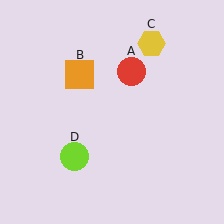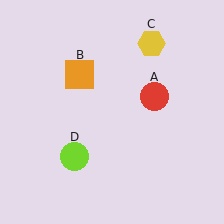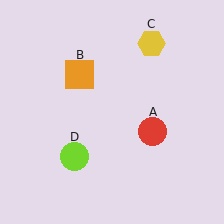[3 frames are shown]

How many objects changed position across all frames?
1 object changed position: red circle (object A).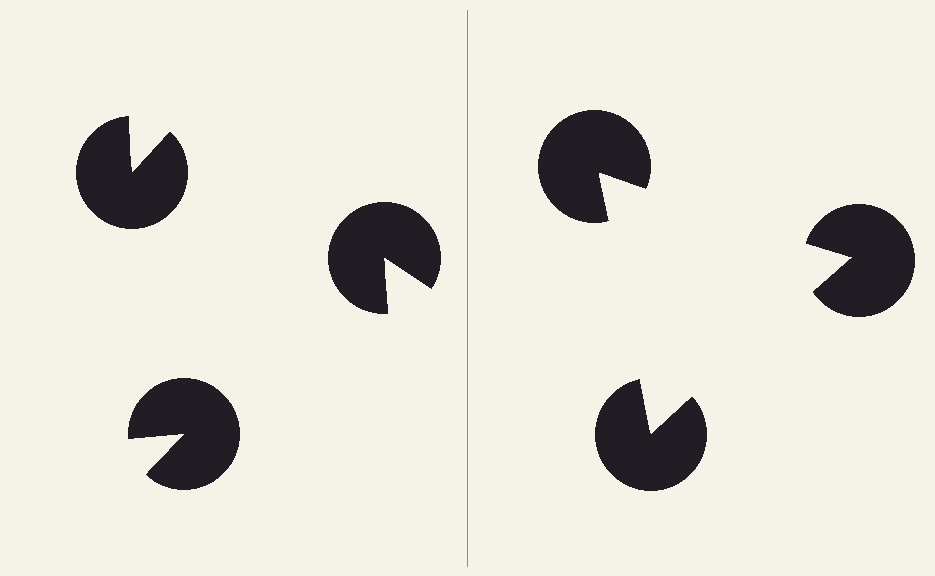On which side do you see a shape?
An illusory triangle appears on the right side. On the left side the wedge cuts are rotated, so no coherent shape forms.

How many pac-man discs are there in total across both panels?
6 — 3 on each side.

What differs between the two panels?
The pac-man discs are positioned identically on both sides; only the wedge orientations differ. On the right they align to a triangle; on the left they are misaligned.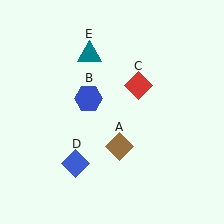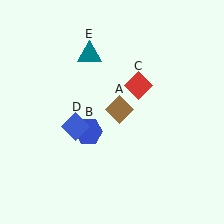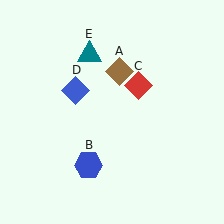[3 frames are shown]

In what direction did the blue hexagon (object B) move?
The blue hexagon (object B) moved down.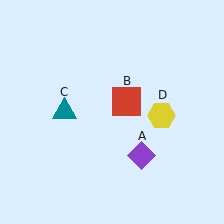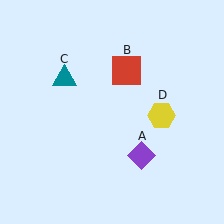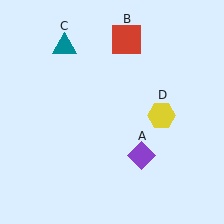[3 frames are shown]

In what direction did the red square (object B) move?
The red square (object B) moved up.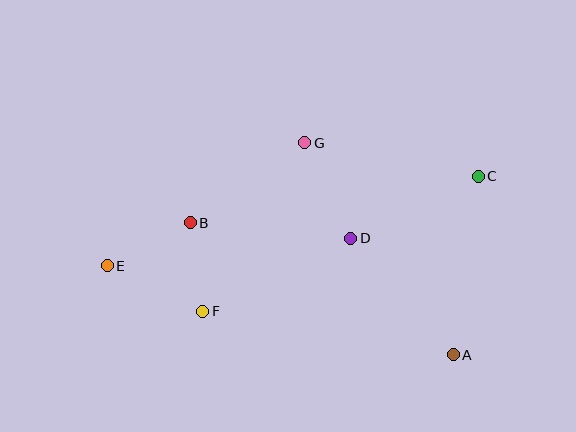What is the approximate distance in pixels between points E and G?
The distance between E and G is approximately 233 pixels.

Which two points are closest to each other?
Points B and F are closest to each other.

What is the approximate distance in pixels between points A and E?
The distance between A and E is approximately 357 pixels.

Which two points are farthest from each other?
Points C and E are farthest from each other.